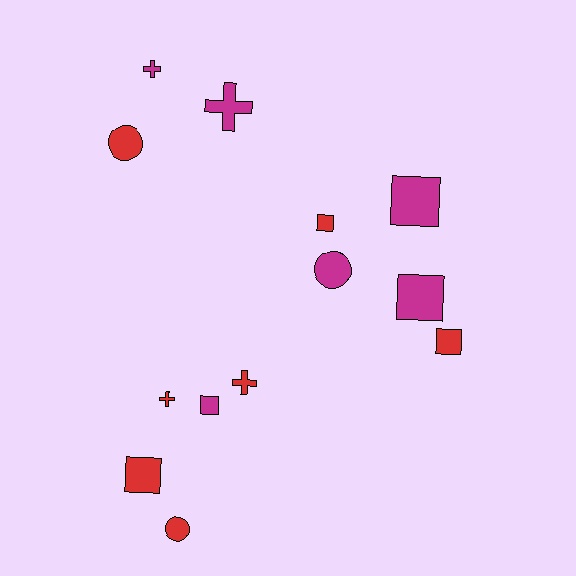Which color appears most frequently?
Red, with 7 objects.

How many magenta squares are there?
There are 3 magenta squares.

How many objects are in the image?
There are 13 objects.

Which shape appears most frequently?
Square, with 6 objects.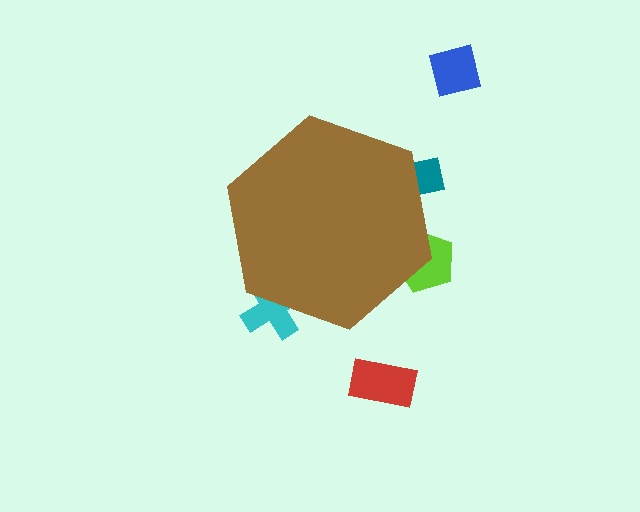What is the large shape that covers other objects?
A brown hexagon.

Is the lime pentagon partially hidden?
Yes, the lime pentagon is partially hidden behind the brown hexagon.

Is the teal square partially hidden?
Yes, the teal square is partially hidden behind the brown hexagon.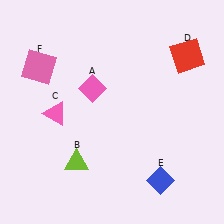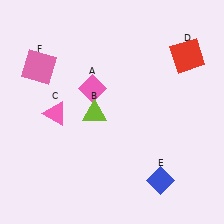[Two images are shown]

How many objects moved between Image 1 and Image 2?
1 object moved between the two images.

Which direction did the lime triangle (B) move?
The lime triangle (B) moved up.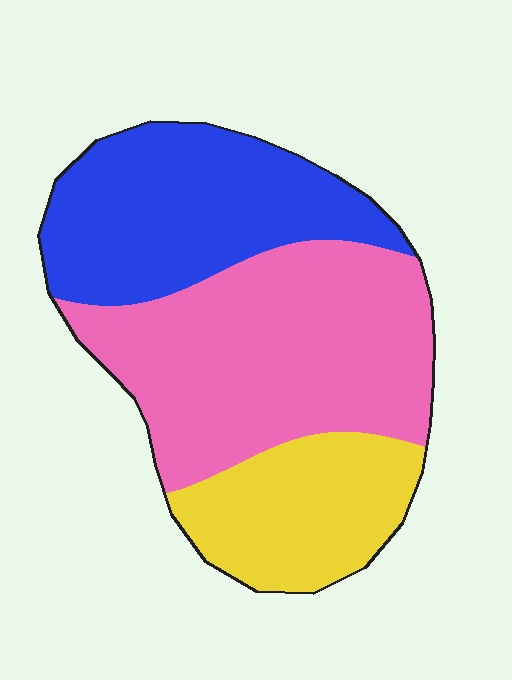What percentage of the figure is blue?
Blue covers 32% of the figure.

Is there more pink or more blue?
Pink.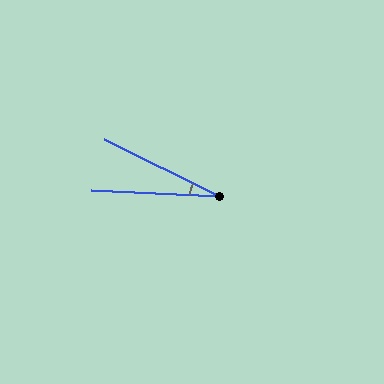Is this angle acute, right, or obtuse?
It is acute.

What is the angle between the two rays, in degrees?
Approximately 24 degrees.